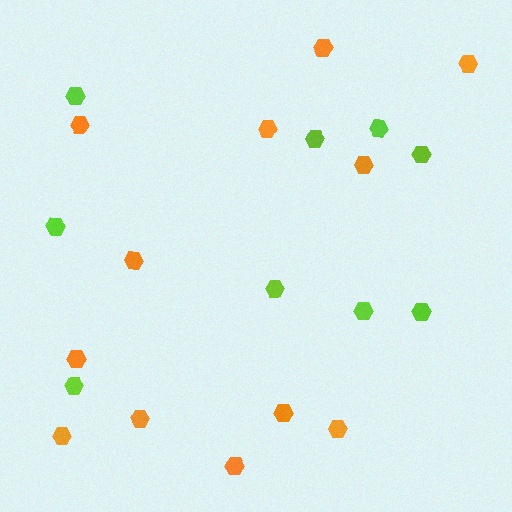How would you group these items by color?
There are 2 groups: one group of lime hexagons (9) and one group of orange hexagons (12).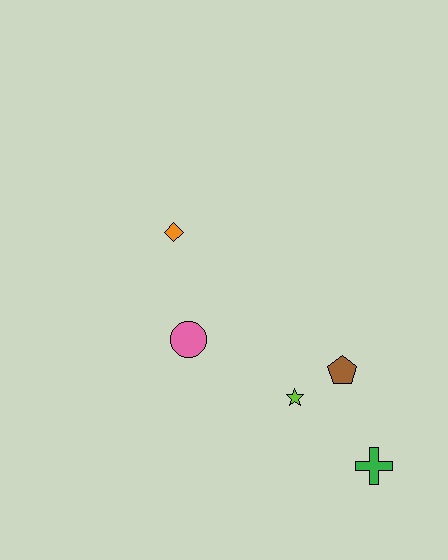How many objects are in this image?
There are 5 objects.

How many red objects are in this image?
There are no red objects.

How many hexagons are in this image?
There are no hexagons.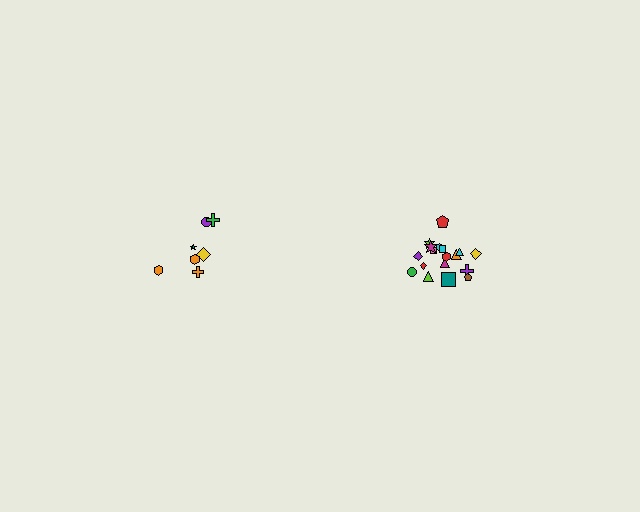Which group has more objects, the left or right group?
The right group.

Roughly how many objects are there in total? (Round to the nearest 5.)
Roughly 25 objects in total.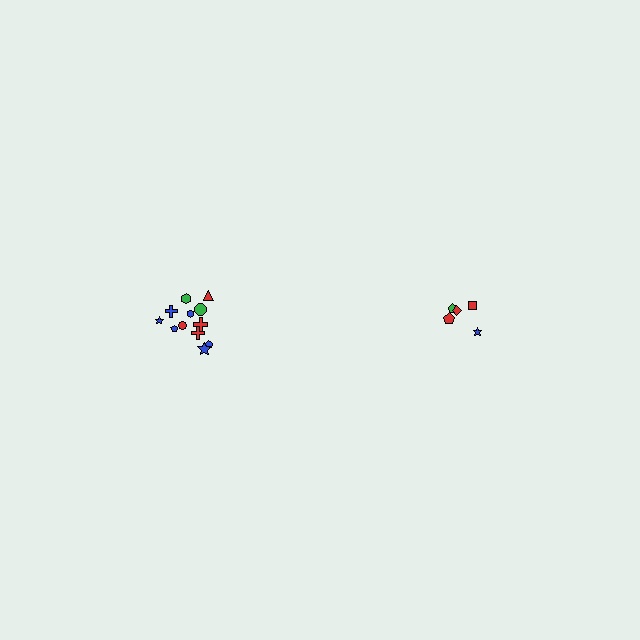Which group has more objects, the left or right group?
The left group.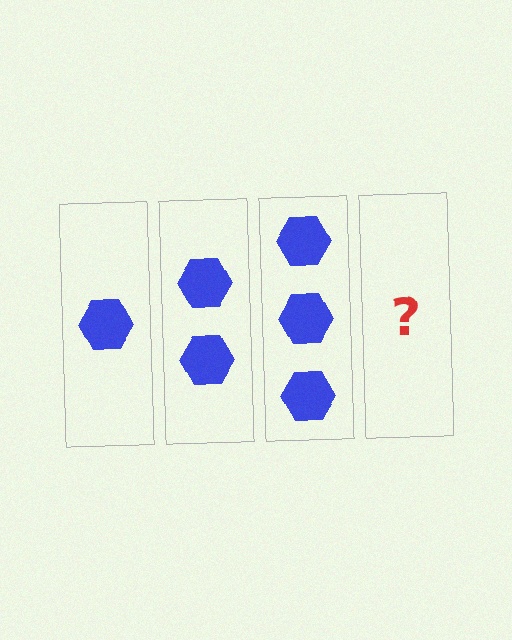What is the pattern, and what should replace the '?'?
The pattern is that each step adds one more hexagon. The '?' should be 4 hexagons.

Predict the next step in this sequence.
The next step is 4 hexagons.